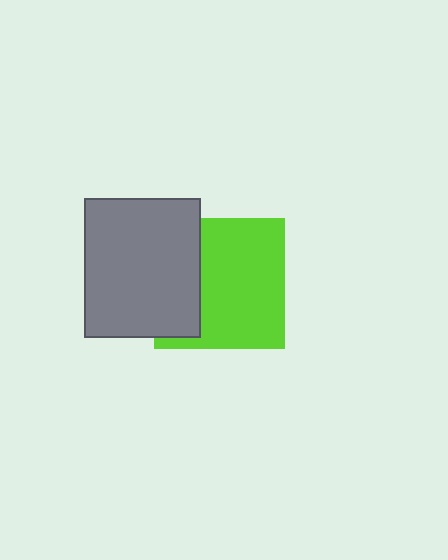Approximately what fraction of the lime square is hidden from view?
Roughly 33% of the lime square is hidden behind the gray rectangle.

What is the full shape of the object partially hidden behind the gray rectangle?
The partially hidden object is a lime square.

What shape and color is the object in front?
The object in front is a gray rectangle.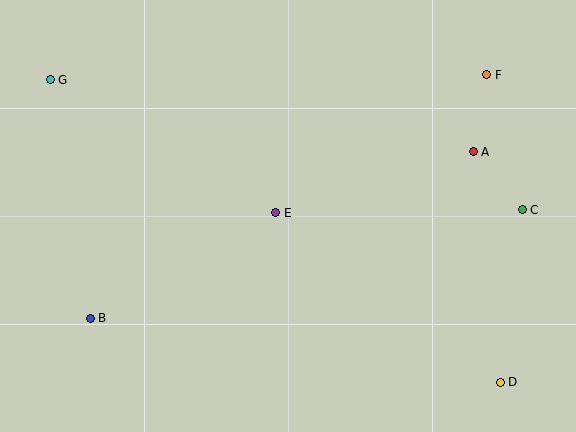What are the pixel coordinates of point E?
Point E is at (276, 213).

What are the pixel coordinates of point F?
Point F is at (487, 75).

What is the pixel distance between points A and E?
The distance between A and E is 207 pixels.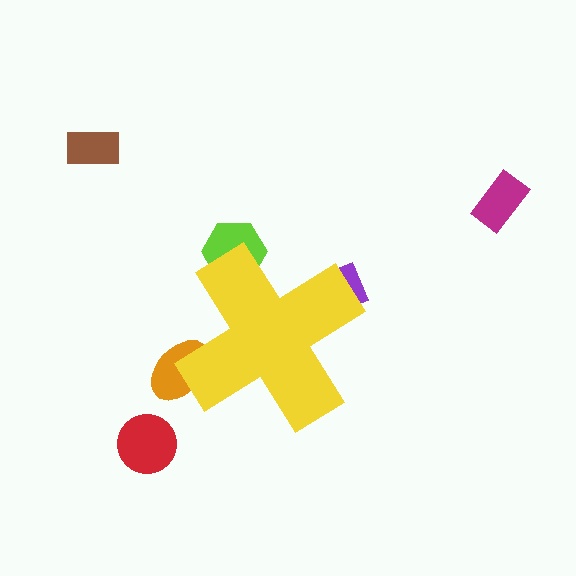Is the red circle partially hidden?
No, the red circle is fully visible.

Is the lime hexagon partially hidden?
Yes, the lime hexagon is partially hidden behind the yellow cross.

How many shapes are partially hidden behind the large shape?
3 shapes are partially hidden.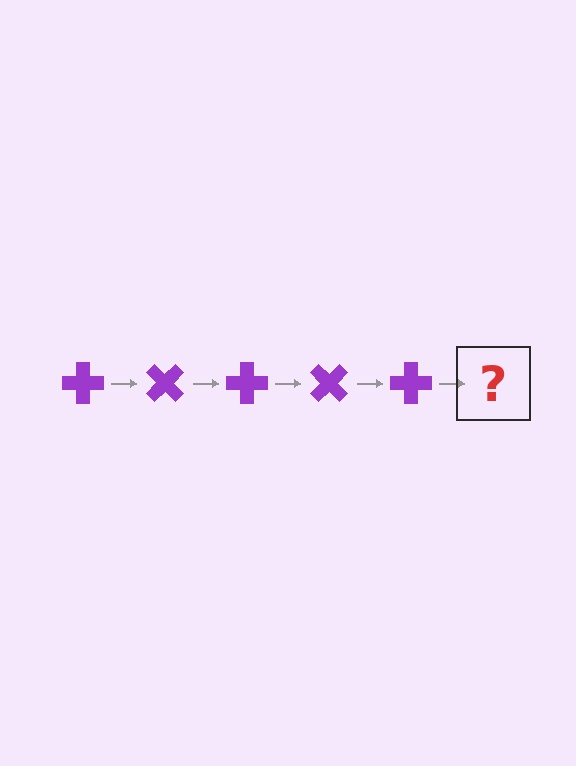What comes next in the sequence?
The next element should be a purple cross rotated 225 degrees.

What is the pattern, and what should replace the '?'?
The pattern is that the cross rotates 45 degrees each step. The '?' should be a purple cross rotated 225 degrees.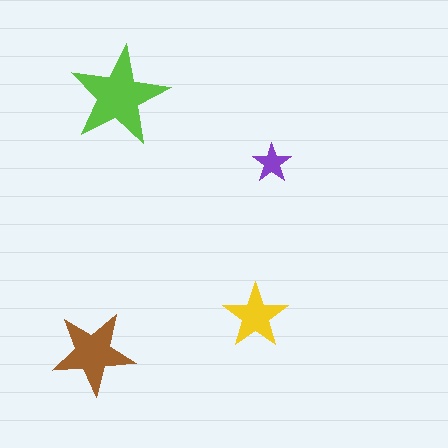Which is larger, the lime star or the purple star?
The lime one.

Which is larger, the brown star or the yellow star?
The brown one.